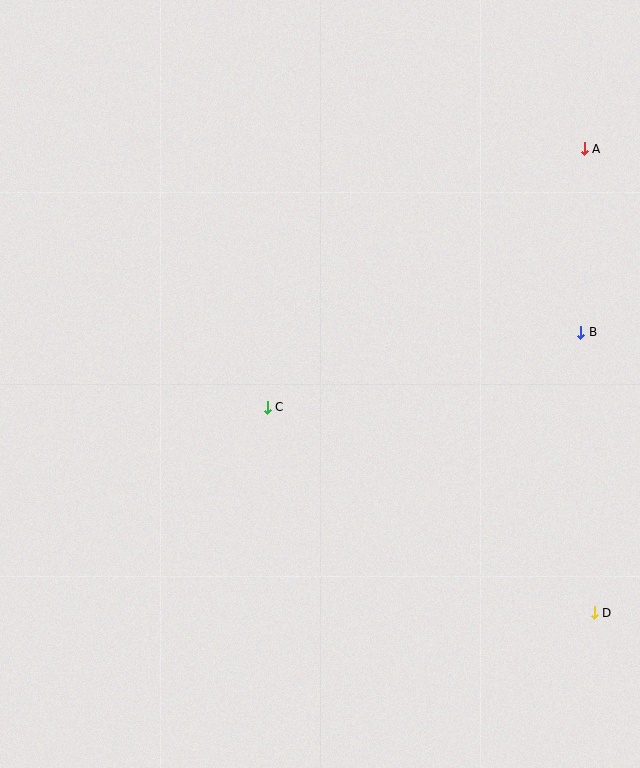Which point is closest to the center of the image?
Point C at (267, 407) is closest to the center.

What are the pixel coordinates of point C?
Point C is at (267, 407).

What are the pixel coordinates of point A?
Point A is at (584, 149).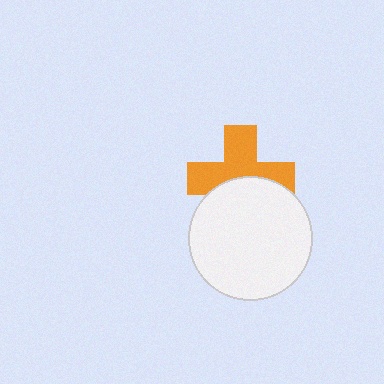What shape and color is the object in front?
The object in front is a white circle.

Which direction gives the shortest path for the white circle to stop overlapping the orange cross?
Moving down gives the shortest separation.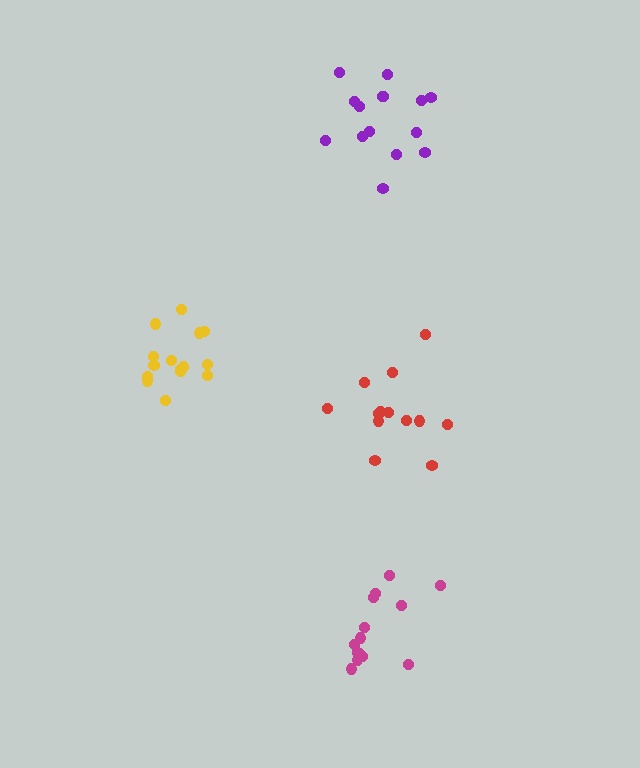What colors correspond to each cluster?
The clusters are colored: red, yellow, purple, magenta.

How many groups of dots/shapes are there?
There are 4 groups.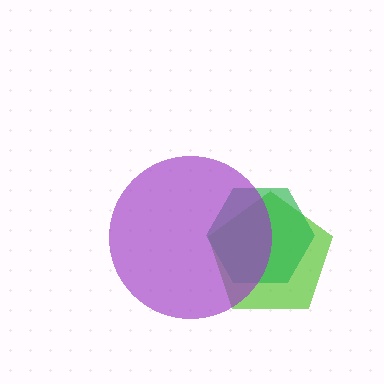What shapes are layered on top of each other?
The layered shapes are: a lime pentagon, a green hexagon, a purple circle.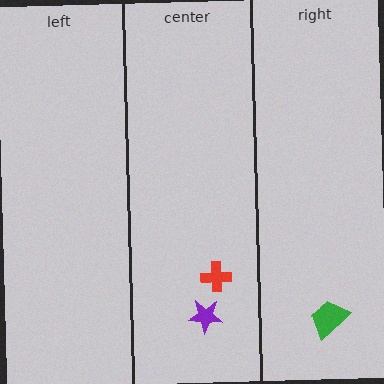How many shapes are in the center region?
2.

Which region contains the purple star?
The center region.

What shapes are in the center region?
The red cross, the purple star.